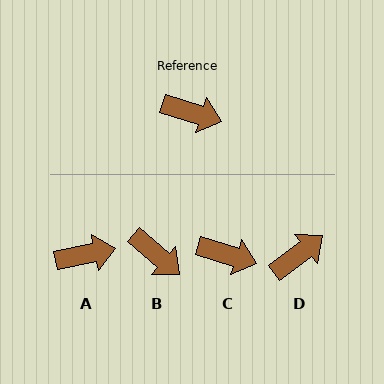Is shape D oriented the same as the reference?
No, it is off by about 54 degrees.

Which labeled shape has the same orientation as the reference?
C.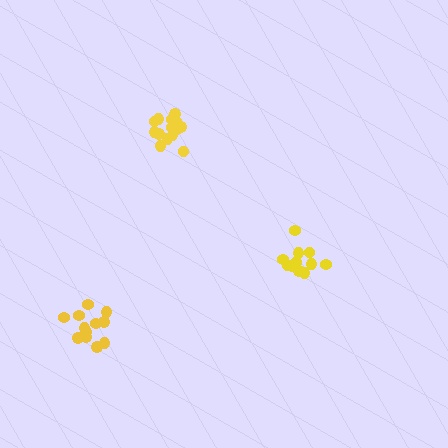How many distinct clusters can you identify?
There are 3 distinct clusters.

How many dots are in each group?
Group 1: 12 dots, Group 2: 14 dots, Group 3: 12 dots (38 total).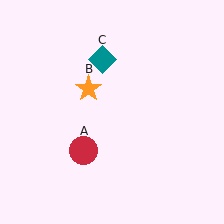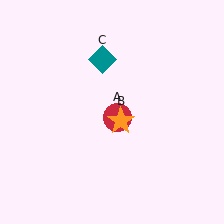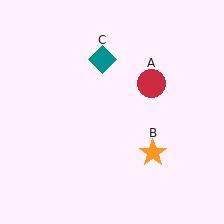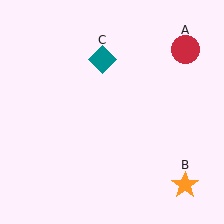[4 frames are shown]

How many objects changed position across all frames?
2 objects changed position: red circle (object A), orange star (object B).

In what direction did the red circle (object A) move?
The red circle (object A) moved up and to the right.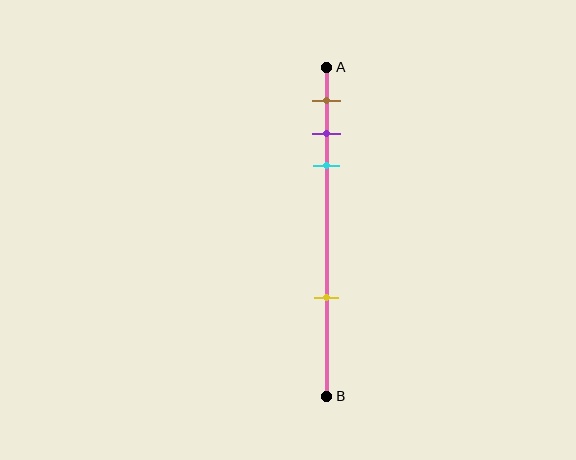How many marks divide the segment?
There are 4 marks dividing the segment.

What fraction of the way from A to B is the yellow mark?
The yellow mark is approximately 70% (0.7) of the way from A to B.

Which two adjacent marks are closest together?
The purple and cyan marks are the closest adjacent pair.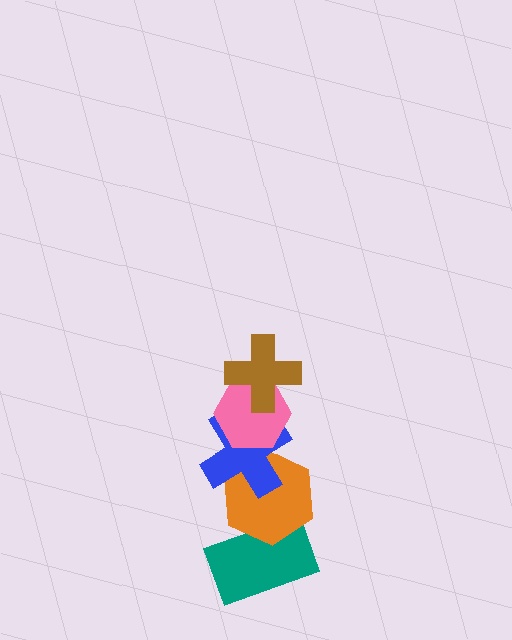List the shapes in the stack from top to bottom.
From top to bottom: the brown cross, the pink hexagon, the blue cross, the orange hexagon, the teal rectangle.